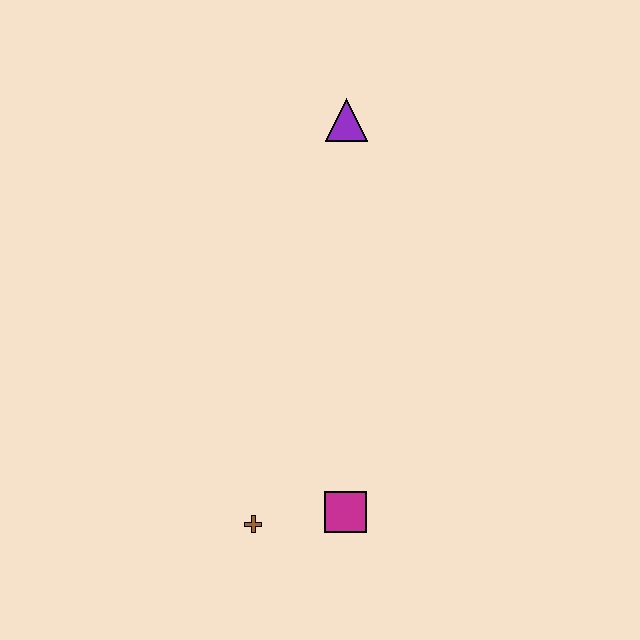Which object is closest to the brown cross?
The magenta square is closest to the brown cross.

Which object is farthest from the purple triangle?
The brown cross is farthest from the purple triangle.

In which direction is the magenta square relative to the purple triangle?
The magenta square is below the purple triangle.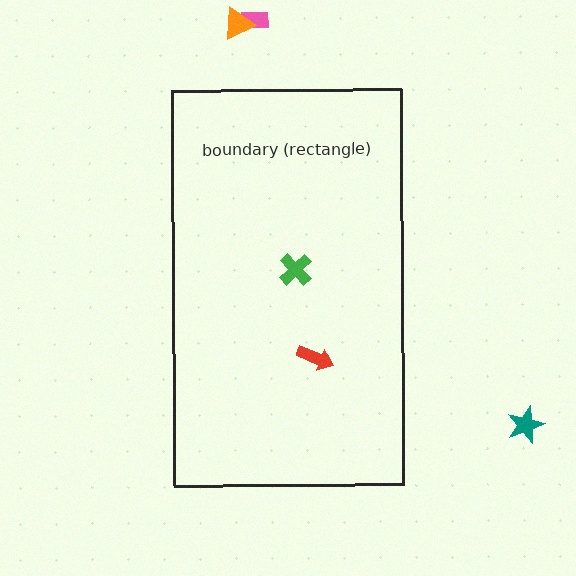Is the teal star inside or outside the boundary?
Outside.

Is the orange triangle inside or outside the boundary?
Outside.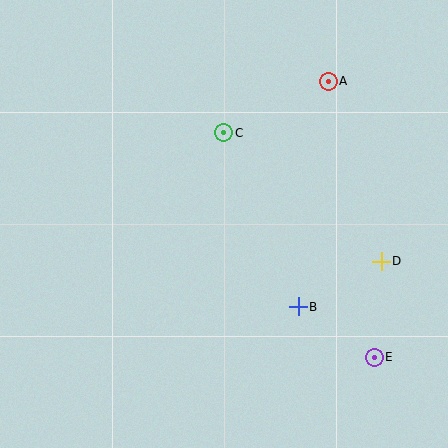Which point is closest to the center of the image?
Point C at (224, 133) is closest to the center.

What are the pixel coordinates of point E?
Point E is at (374, 357).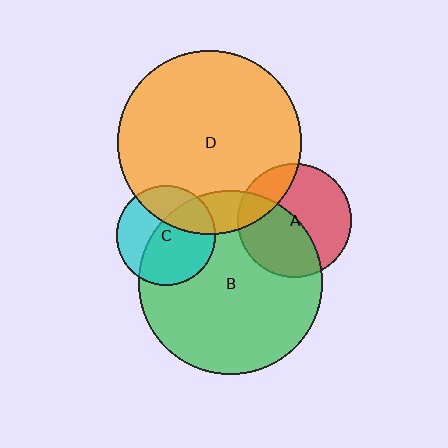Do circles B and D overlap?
Yes.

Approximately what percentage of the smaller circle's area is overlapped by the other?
Approximately 15%.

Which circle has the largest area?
Circle D (orange).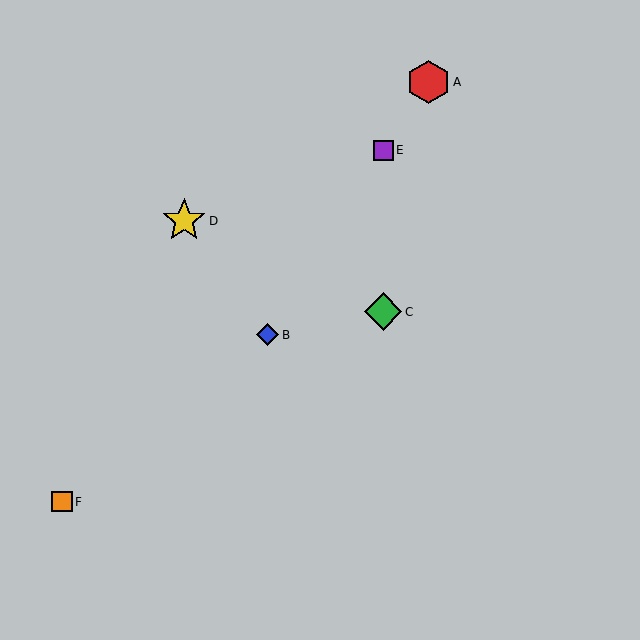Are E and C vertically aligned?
Yes, both are at x≈383.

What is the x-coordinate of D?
Object D is at x≈184.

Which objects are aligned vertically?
Objects C, E are aligned vertically.